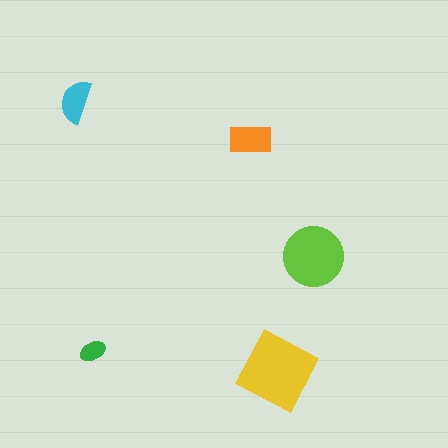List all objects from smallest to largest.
The green ellipse, the cyan semicircle, the orange rectangle, the lime circle, the yellow diamond.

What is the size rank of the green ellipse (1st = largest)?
5th.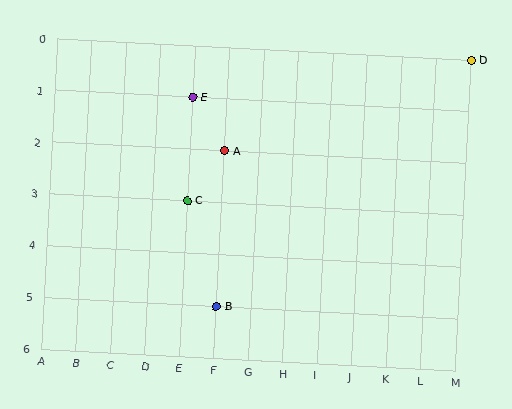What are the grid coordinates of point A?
Point A is at grid coordinates (F, 2).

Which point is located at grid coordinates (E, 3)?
Point C is at (E, 3).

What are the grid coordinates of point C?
Point C is at grid coordinates (E, 3).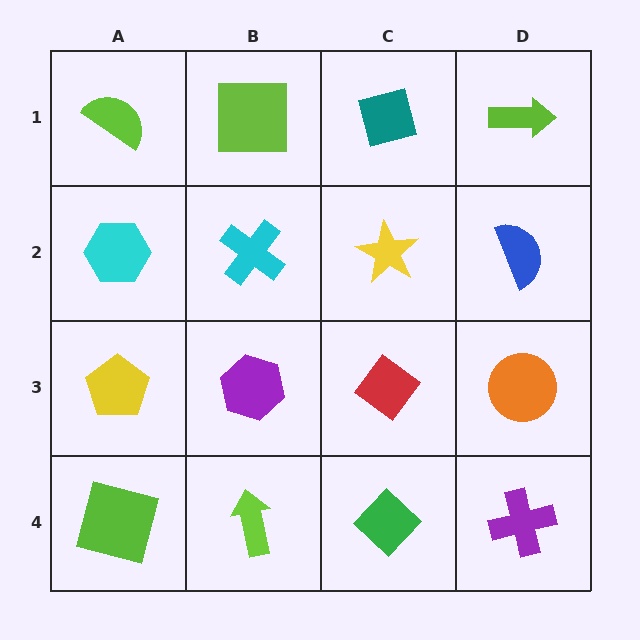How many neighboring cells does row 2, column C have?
4.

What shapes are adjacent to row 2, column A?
A lime semicircle (row 1, column A), a yellow pentagon (row 3, column A), a cyan cross (row 2, column B).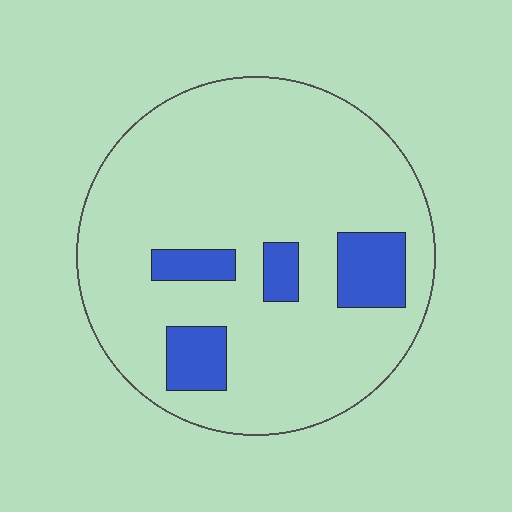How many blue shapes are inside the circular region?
4.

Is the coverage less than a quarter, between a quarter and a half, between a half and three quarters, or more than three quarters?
Less than a quarter.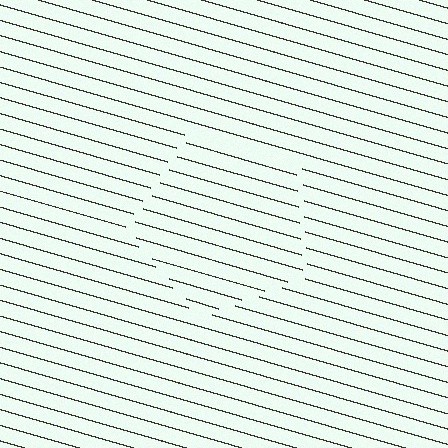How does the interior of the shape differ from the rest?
The interior of the shape contains the same grating, shifted by half a period — the contour is defined by the phase discontinuity where line-ends from the inner and outer gratings abut.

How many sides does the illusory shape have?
5 sides — the line-ends trace a pentagon.